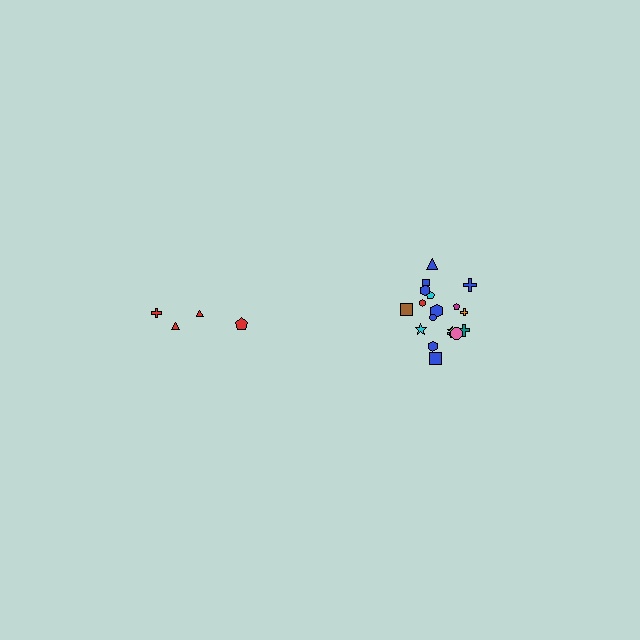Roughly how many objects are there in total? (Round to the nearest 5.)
Roughly 20 objects in total.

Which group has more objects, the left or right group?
The right group.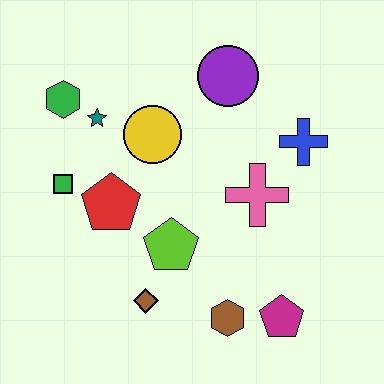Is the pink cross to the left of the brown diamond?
No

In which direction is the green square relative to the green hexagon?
The green square is below the green hexagon.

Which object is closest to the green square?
The red pentagon is closest to the green square.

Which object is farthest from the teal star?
The magenta pentagon is farthest from the teal star.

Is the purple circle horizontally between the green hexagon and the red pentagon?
No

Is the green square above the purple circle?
No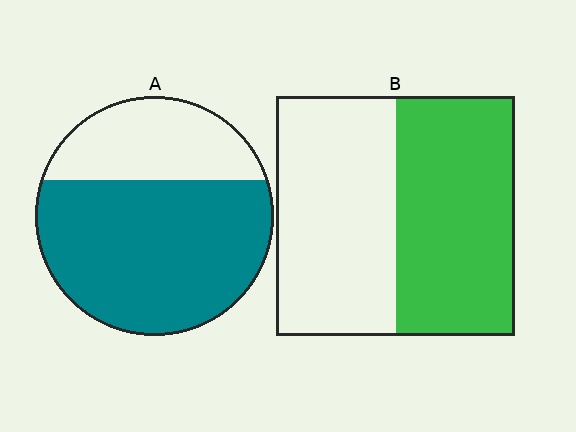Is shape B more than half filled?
Roughly half.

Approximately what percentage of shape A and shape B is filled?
A is approximately 70% and B is approximately 50%.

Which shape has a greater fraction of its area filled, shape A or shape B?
Shape A.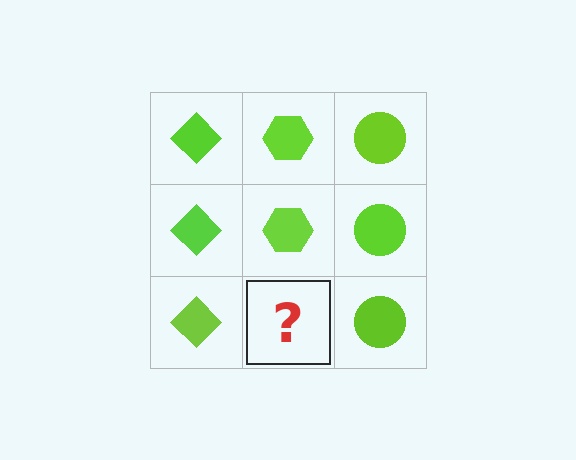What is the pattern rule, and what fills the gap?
The rule is that each column has a consistent shape. The gap should be filled with a lime hexagon.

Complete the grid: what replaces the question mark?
The question mark should be replaced with a lime hexagon.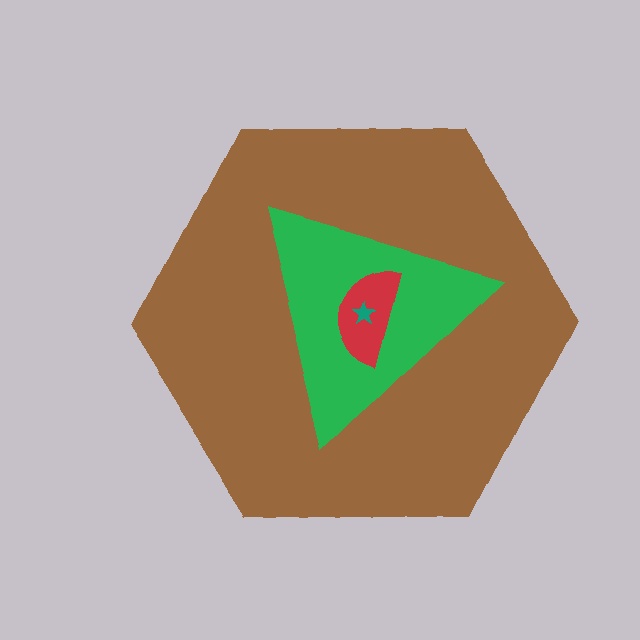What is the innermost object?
The teal star.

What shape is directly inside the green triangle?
The red semicircle.